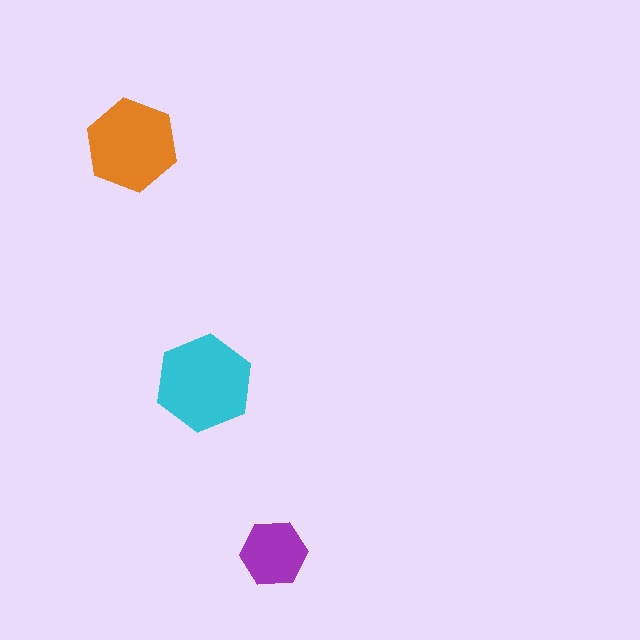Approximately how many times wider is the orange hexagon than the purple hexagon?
About 1.5 times wider.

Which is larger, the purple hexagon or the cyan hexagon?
The cyan one.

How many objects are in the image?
There are 3 objects in the image.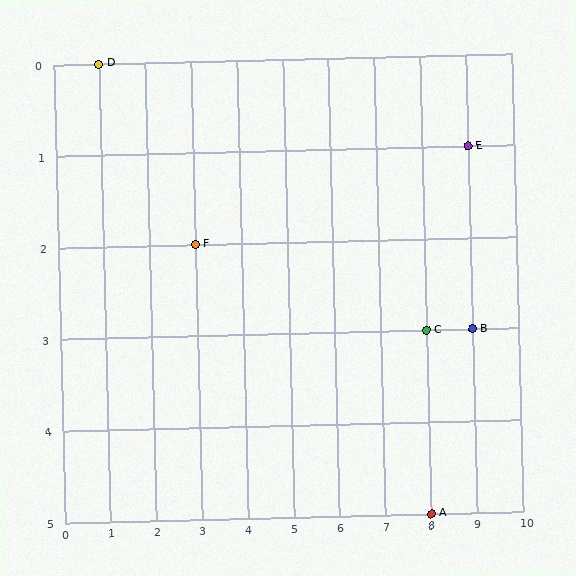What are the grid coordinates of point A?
Point A is at grid coordinates (8, 5).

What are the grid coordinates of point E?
Point E is at grid coordinates (9, 1).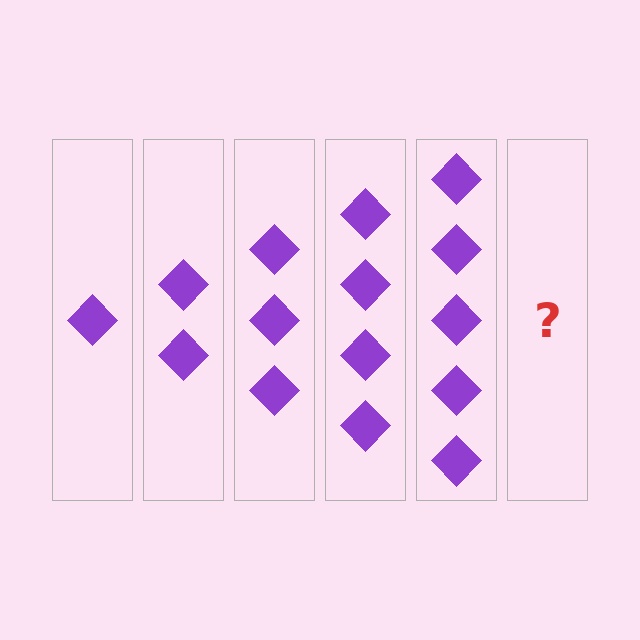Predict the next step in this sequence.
The next step is 6 diamonds.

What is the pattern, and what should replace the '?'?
The pattern is that each step adds one more diamond. The '?' should be 6 diamonds.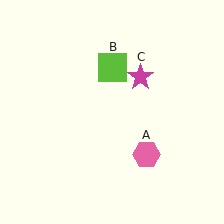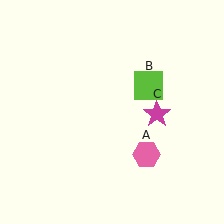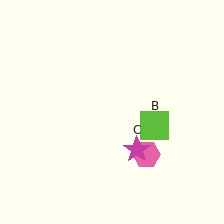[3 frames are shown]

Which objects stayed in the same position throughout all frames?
Pink hexagon (object A) remained stationary.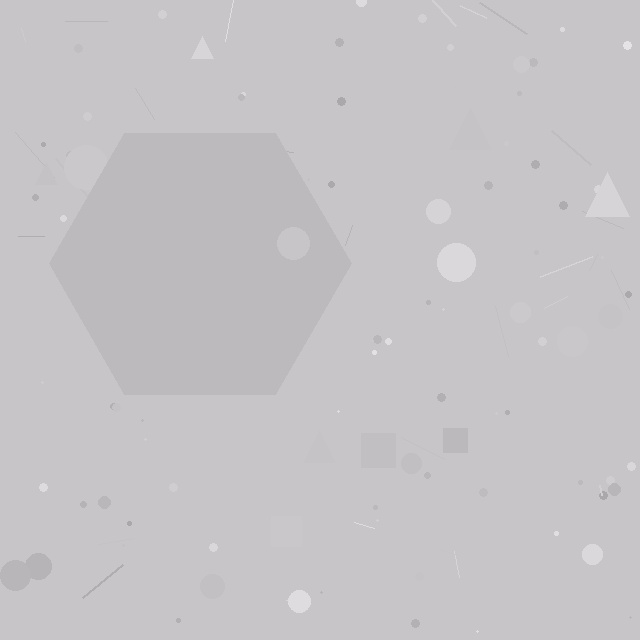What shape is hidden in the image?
A hexagon is hidden in the image.